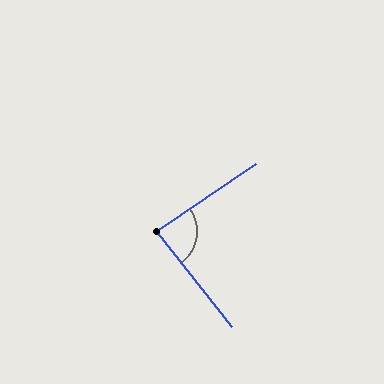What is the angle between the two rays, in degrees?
Approximately 86 degrees.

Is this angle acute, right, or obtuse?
It is approximately a right angle.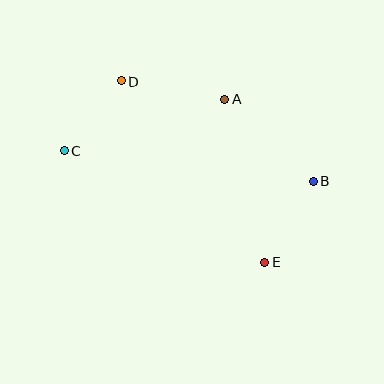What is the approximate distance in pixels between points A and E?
The distance between A and E is approximately 168 pixels.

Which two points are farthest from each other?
Points B and C are farthest from each other.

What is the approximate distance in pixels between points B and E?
The distance between B and E is approximately 94 pixels.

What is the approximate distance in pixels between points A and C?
The distance between A and C is approximately 169 pixels.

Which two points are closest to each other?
Points C and D are closest to each other.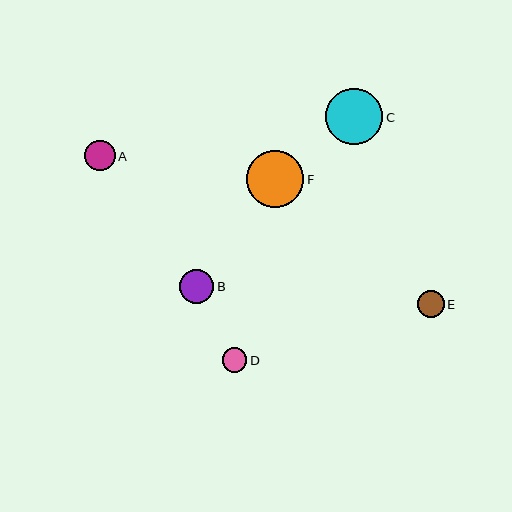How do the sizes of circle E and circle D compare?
Circle E and circle D are approximately the same size.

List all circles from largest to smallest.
From largest to smallest: F, C, B, A, E, D.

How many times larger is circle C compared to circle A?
Circle C is approximately 1.9 times the size of circle A.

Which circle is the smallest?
Circle D is the smallest with a size of approximately 24 pixels.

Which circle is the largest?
Circle F is the largest with a size of approximately 57 pixels.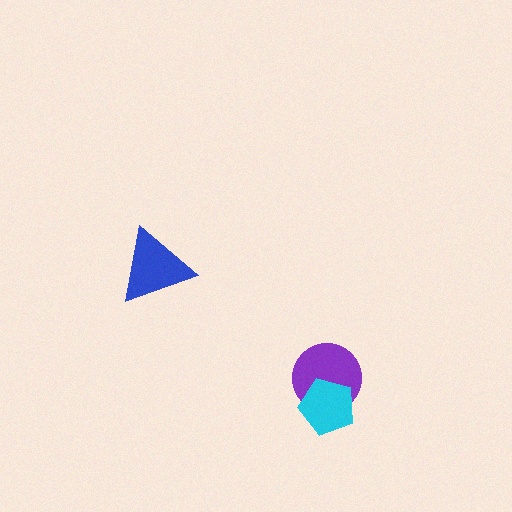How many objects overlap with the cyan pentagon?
1 object overlaps with the cyan pentagon.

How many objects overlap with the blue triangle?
0 objects overlap with the blue triangle.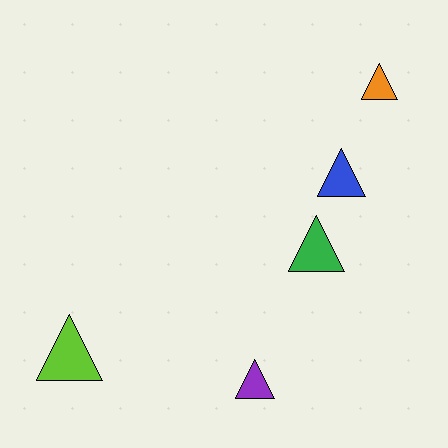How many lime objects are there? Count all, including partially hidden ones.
There is 1 lime object.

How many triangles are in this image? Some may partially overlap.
There are 5 triangles.